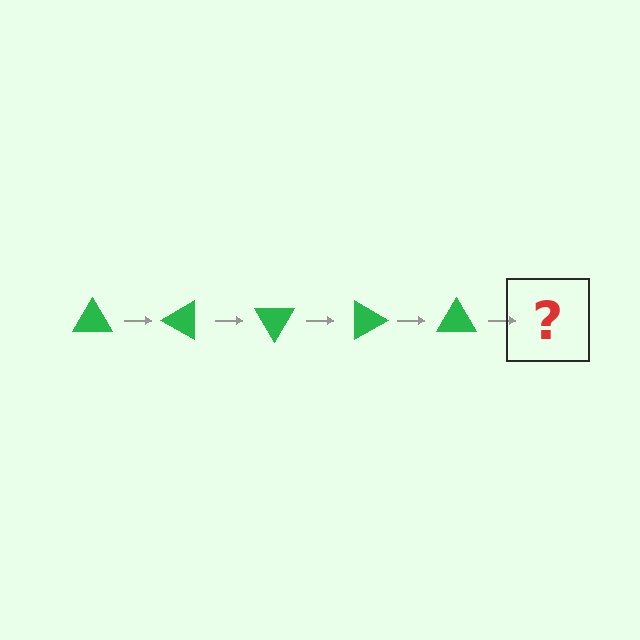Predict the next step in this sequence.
The next step is a green triangle rotated 150 degrees.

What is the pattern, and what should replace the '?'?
The pattern is that the triangle rotates 30 degrees each step. The '?' should be a green triangle rotated 150 degrees.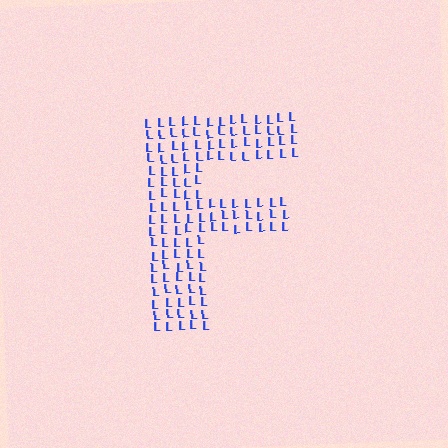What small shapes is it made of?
It is made of small letter L's.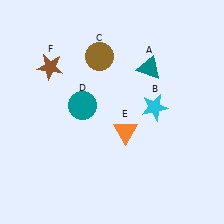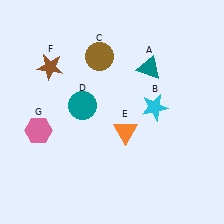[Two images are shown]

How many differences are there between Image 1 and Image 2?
There is 1 difference between the two images.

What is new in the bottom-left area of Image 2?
A pink hexagon (G) was added in the bottom-left area of Image 2.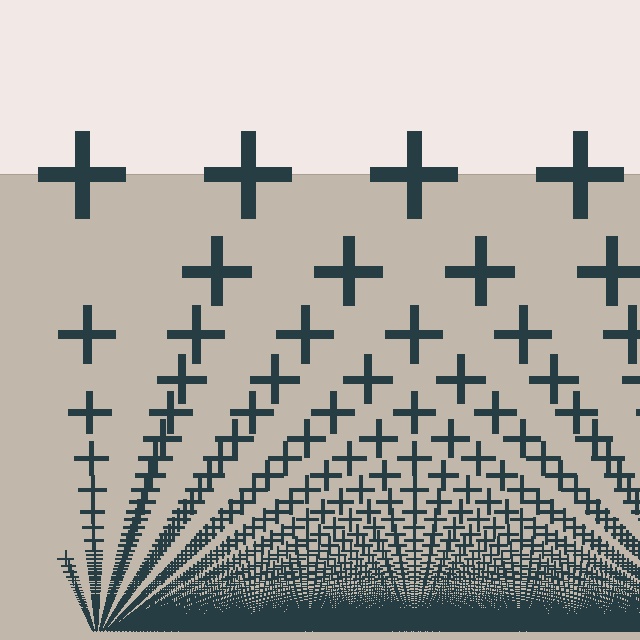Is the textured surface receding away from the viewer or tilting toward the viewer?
The surface appears to tilt toward the viewer. Texture elements get larger and sparser toward the top.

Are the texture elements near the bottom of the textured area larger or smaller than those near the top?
Smaller. The gradient is inverted — elements near the bottom are smaller and denser.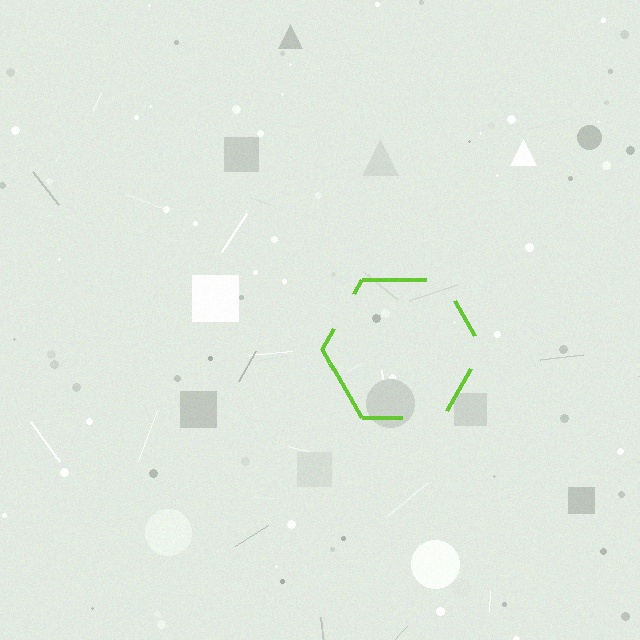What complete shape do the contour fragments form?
The contour fragments form a hexagon.